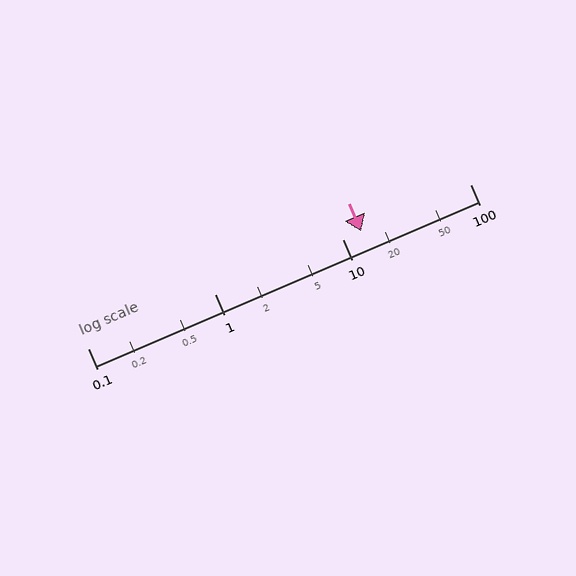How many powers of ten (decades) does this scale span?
The scale spans 3 decades, from 0.1 to 100.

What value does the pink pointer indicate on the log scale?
The pointer indicates approximately 14.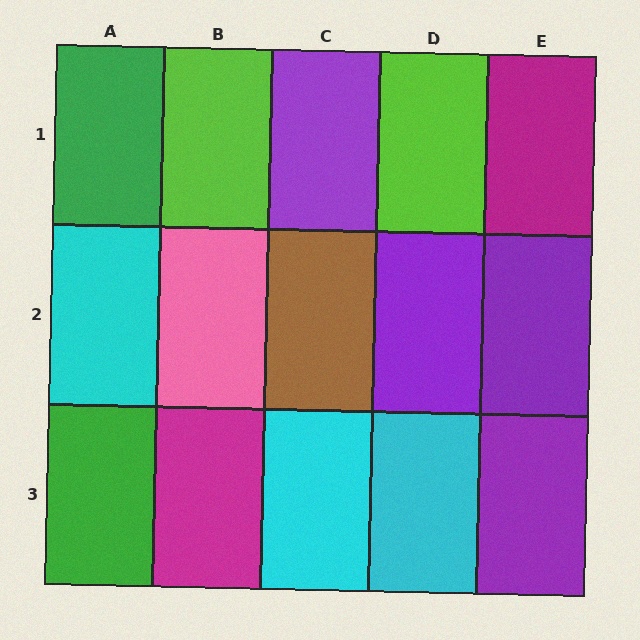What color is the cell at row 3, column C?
Cyan.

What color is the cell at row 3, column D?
Cyan.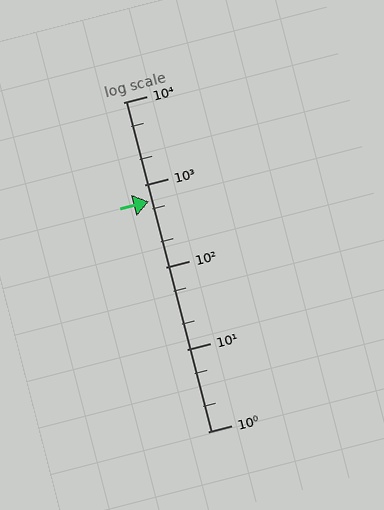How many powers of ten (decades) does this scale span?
The scale spans 4 decades, from 1 to 10000.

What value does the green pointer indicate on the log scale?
The pointer indicates approximately 630.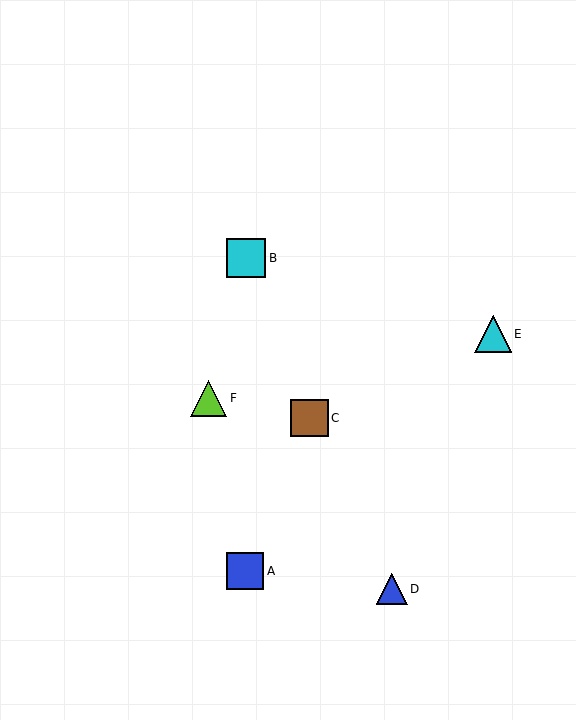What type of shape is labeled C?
Shape C is a brown square.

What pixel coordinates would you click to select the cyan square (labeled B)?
Click at (246, 258) to select the cyan square B.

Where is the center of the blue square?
The center of the blue square is at (245, 571).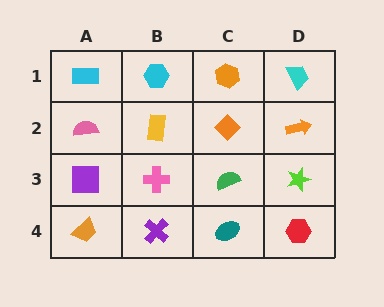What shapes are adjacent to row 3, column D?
An orange arrow (row 2, column D), a red hexagon (row 4, column D), a green semicircle (row 3, column C).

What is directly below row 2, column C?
A green semicircle.